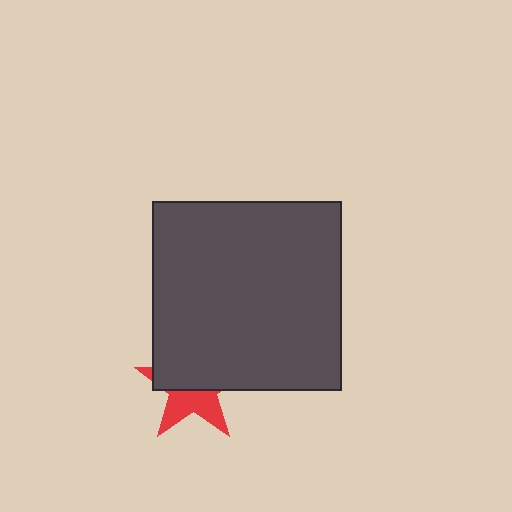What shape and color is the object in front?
The object in front is a dark gray square.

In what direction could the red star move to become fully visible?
The red star could move down. That would shift it out from behind the dark gray square entirely.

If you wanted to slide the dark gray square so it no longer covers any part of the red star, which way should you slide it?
Slide it up — that is the most direct way to separate the two shapes.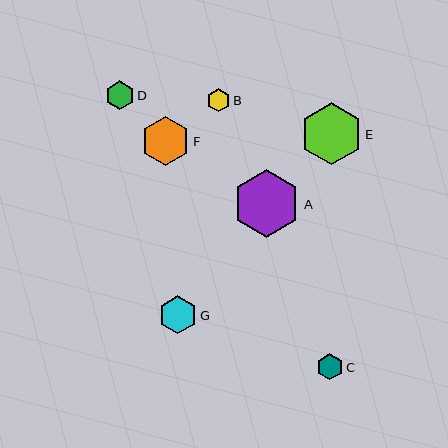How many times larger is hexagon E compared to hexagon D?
Hexagon E is approximately 2.1 times the size of hexagon D.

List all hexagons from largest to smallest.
From largest to smallest: A, E, F, G, D, C, B.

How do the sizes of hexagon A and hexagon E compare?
Hexagon A and hexagon E are approximately the same size.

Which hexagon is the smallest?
Hexagon B is the smallest with a size of approximately 23 pixels.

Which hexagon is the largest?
Hexagon A is the largest with a size of approximately 68 pixels.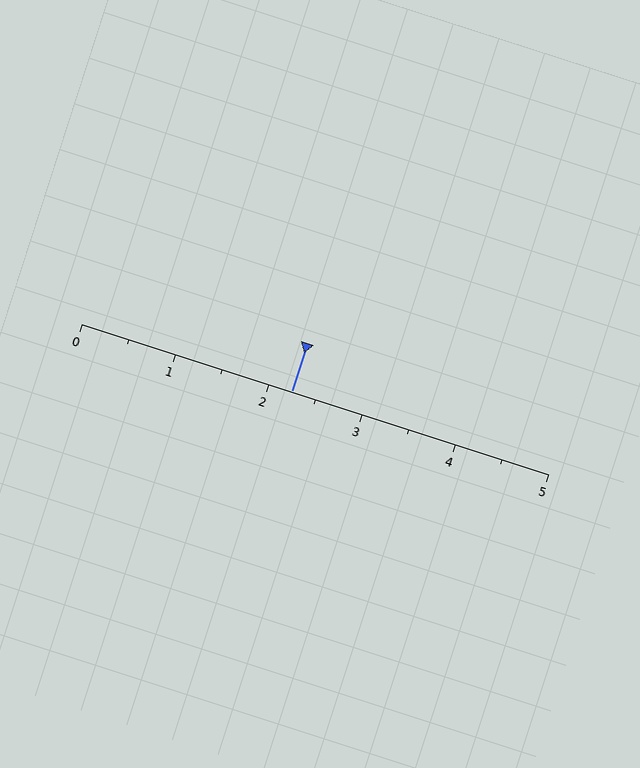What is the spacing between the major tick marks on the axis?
The major ticks are spaced 1 apart.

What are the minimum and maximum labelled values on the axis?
The axis runs from 0 to 5.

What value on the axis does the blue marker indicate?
The marker indicates approximately 2.2.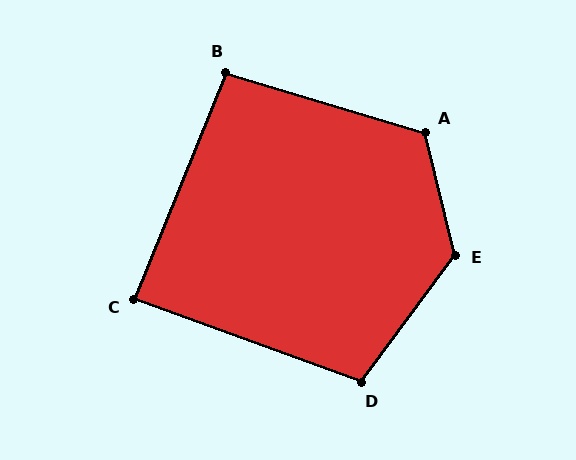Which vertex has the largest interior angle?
E, at approximately 130 degrees.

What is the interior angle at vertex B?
Approximately 96 degrees (obtuse).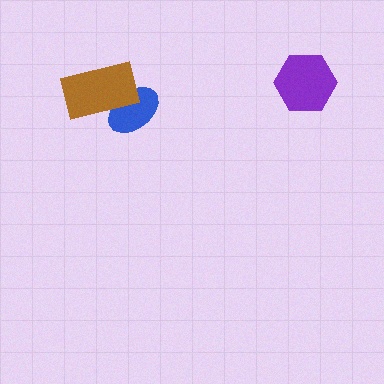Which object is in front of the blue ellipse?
The brown rectangle is in front of the blue ellipse.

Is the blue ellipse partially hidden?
Yes, it is partially covered by another shape.